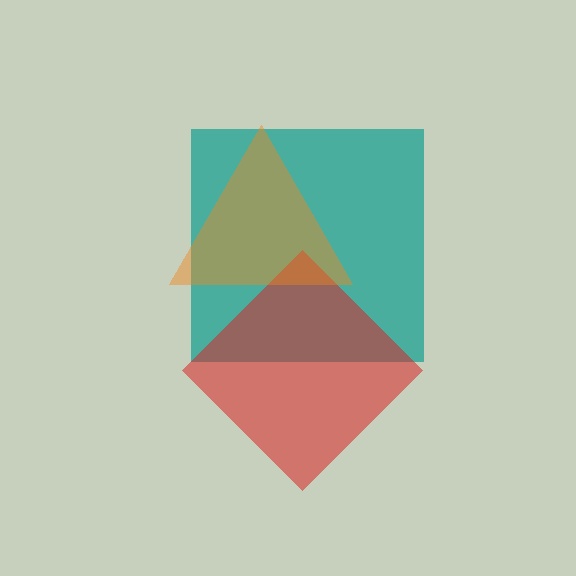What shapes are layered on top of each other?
The layered shapes are: a teal square, a red diamond, an orange triangle.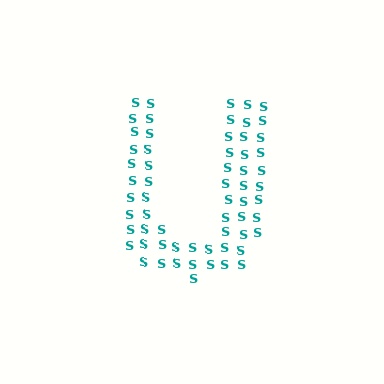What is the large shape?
The large shape is the letter U.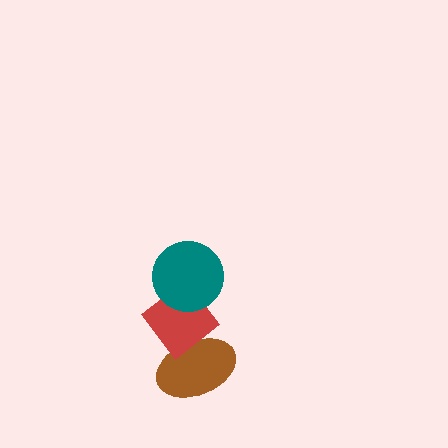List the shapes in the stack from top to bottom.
From top to bottom: the teal circle, the red diamond, the brown ellipse.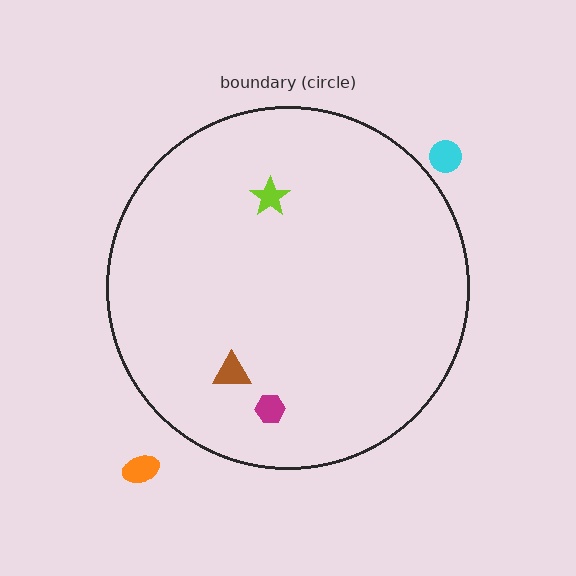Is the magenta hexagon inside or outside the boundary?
Inside.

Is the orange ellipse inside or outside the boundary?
Outside.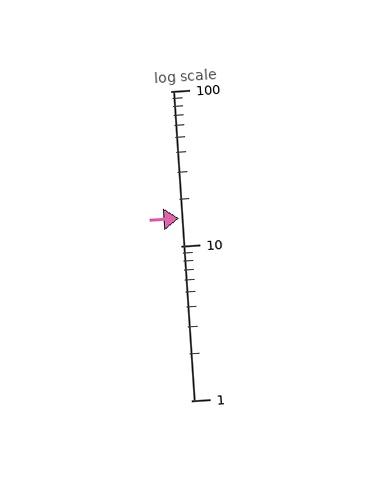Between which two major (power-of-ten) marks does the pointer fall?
The pointer is between 10 and 100.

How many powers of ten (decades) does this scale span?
The scale spans 2 decades, from 1 to 100.